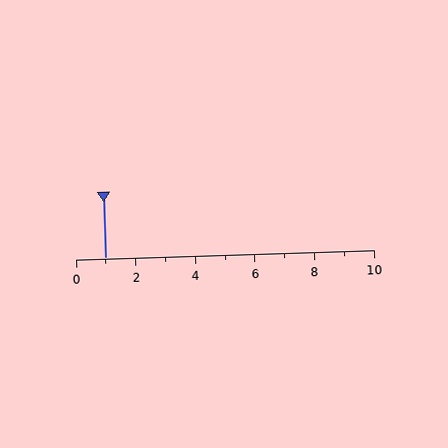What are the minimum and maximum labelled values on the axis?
The axis runs from 0 to 10.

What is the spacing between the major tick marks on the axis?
The major ticks are spaced 2 apart.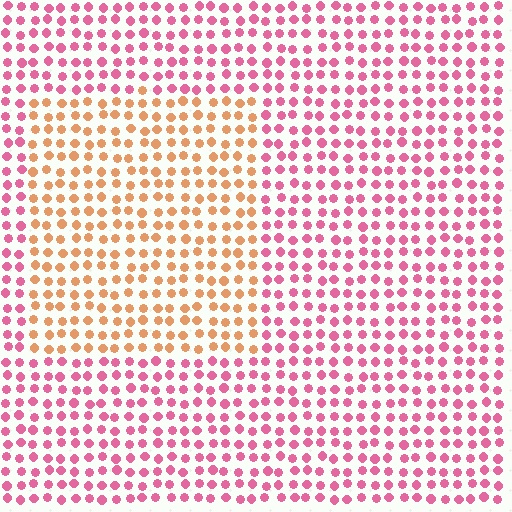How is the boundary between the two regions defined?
The boundary is defined purely by a slight shift in hue (about 51 degrees). Spacing, size, and orientation are identical on both sides.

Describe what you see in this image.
The image is filled with small pink elements in a uniform arrangement. A rectangle-shaped region is visible where the elements are tinted to a slightly different hue, forming a subtle color boundary.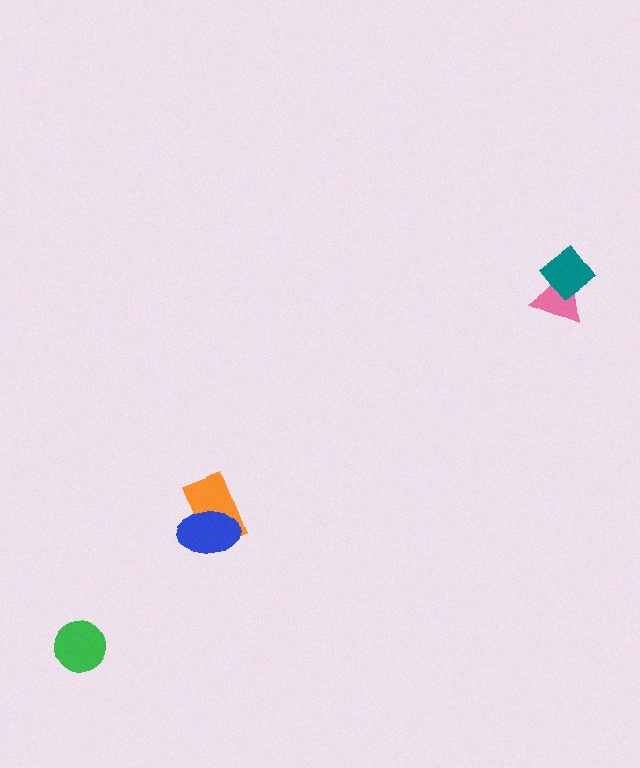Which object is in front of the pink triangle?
The teal diamond is in front of the pink triangle.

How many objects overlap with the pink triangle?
1 object overlaps with the pink triangle.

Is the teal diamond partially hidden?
No, no other shape covers it.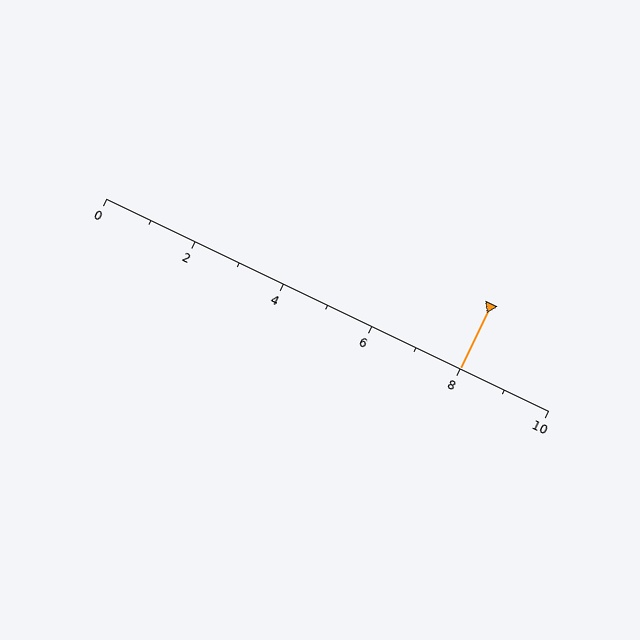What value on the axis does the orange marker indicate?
The marker indicates approximately 8.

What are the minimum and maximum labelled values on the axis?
The axis runs from 0 to 10.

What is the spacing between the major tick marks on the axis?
The major ticks are spaced 2 apart.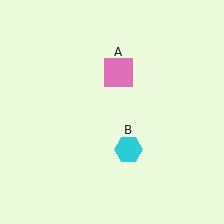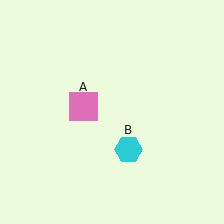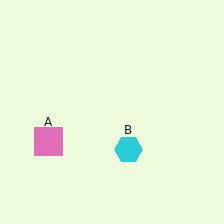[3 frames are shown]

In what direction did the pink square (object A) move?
The pink square (object A) moved down and to the left.